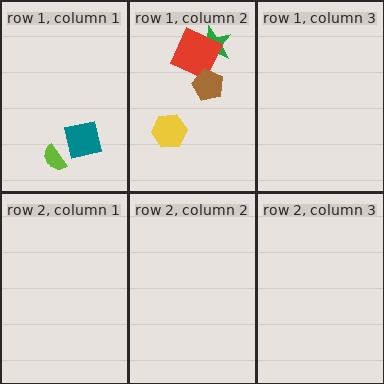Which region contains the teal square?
The row 1, column 1 region.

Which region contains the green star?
The row 1, column 2 region.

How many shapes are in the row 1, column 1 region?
2.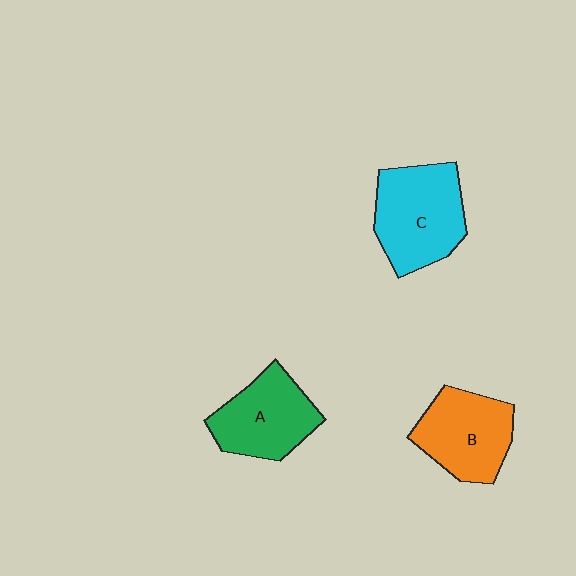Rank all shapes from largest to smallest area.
From largest to smallest: C (cyan), B (orange), A (green).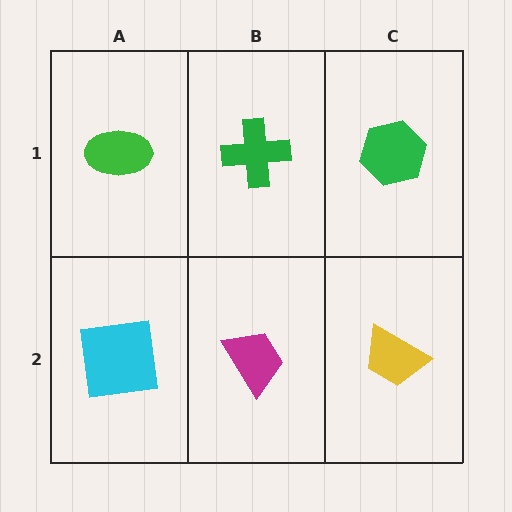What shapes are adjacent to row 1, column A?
A cyan square (row 2, column A), a green cross (row 1, column B).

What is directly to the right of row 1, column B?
A green hexagon.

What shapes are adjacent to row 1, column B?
A magenta trapezoid (row 2, column B), a green ellipse (row 1, column A), a green hexagon (row 1, column C).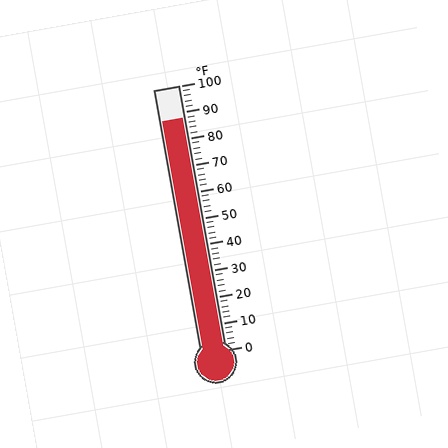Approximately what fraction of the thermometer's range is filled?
The thermometer is filled to approximately 90% of its range.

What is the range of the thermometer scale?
The thermometer scale ranges from 0°F to 100°F.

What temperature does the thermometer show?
The thermometer shows approximately 88°F.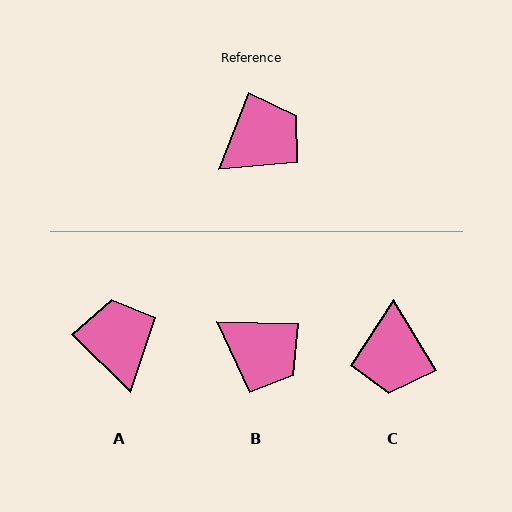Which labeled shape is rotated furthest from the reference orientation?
C, about 128 degrees away.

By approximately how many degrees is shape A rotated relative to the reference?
Approximately 66 degrees counter-clockwise.